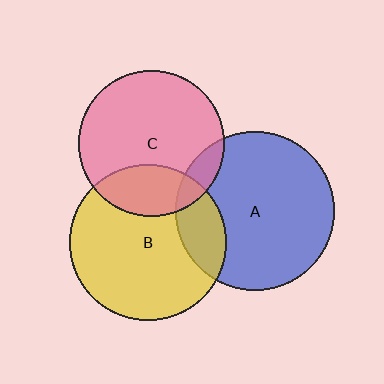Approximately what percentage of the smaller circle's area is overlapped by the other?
Approximately 20%.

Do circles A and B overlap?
Yes.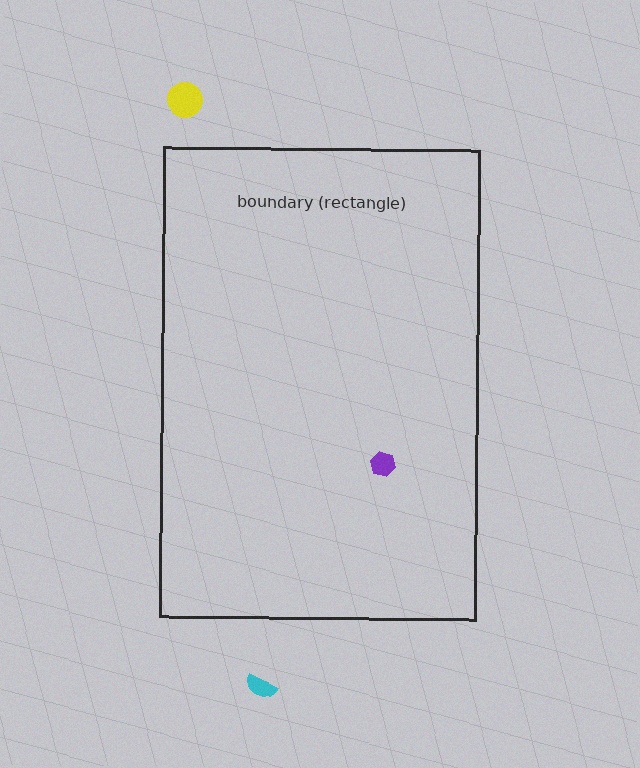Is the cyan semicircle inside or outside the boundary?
Outside.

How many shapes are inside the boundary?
1 inside, 2 outside.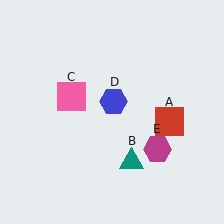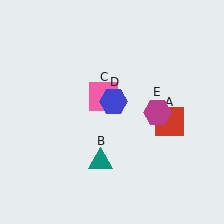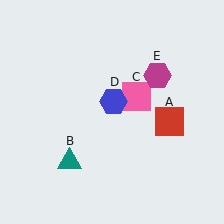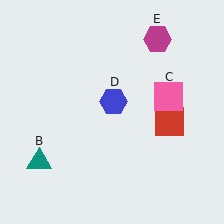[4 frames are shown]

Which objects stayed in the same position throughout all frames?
Red square (object A) and blue hexagon (object D) remained stationary.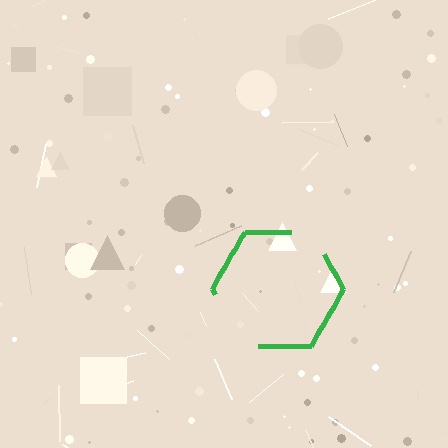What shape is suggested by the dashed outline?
The dashed outline suggests a hexagon.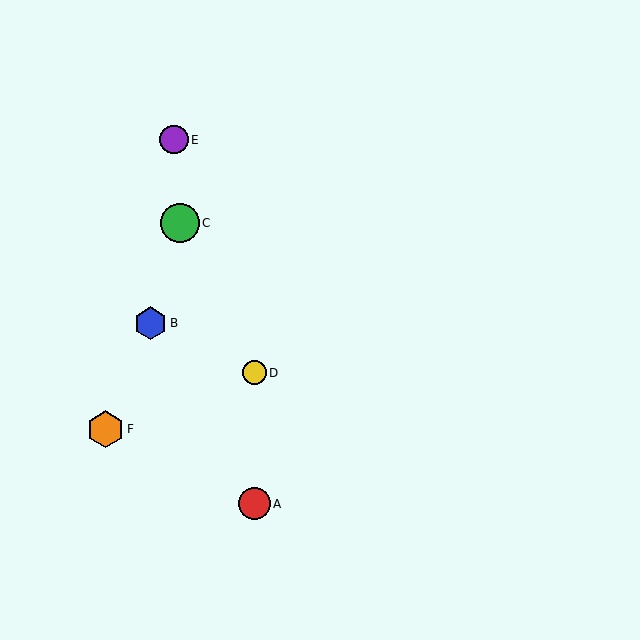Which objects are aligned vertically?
Objects A, D are aligned vertically.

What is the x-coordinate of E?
Object E is at x≈174.